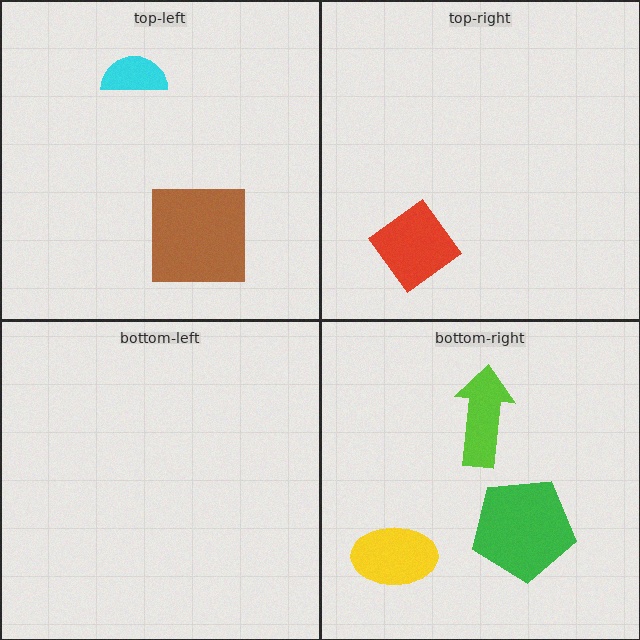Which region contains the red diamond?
The top-right region.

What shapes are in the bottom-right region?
The green pentagon, the lime arrow, the yellow ellipse.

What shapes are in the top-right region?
The red diamond.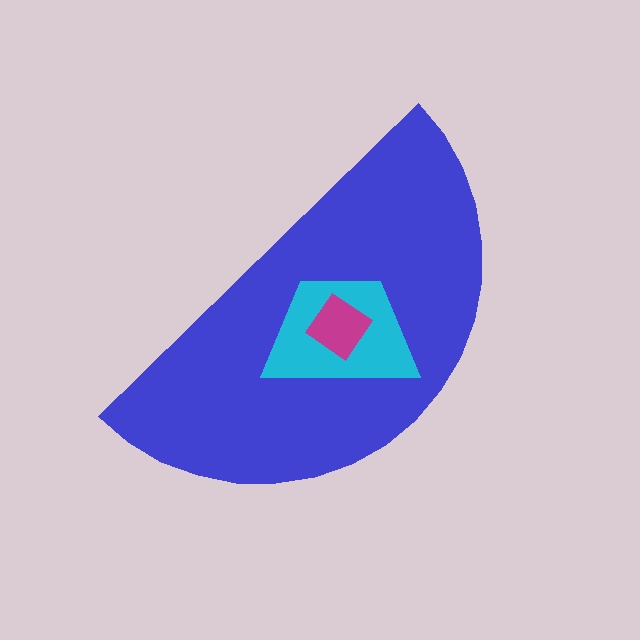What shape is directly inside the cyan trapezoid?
The magenta diamond.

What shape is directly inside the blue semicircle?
The cyan trapezoid.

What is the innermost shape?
The magenta diamond.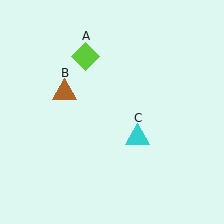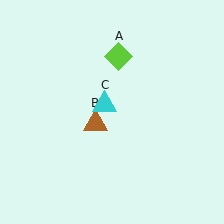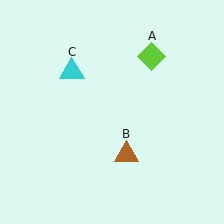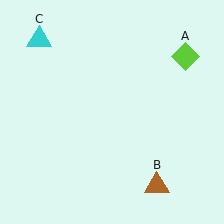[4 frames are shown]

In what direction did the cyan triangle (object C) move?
The cyan triangle (object C) moved up and to the left.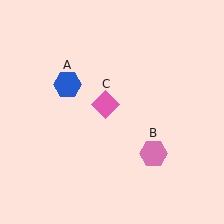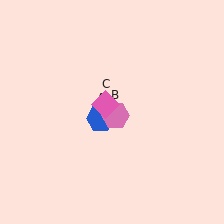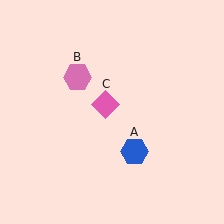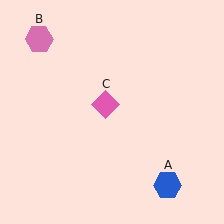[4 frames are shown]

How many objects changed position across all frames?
2 objects changed position: blue hexagon (object A), pink hexagon (object B).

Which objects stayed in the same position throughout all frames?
Pink diamond (object C) remained stationary.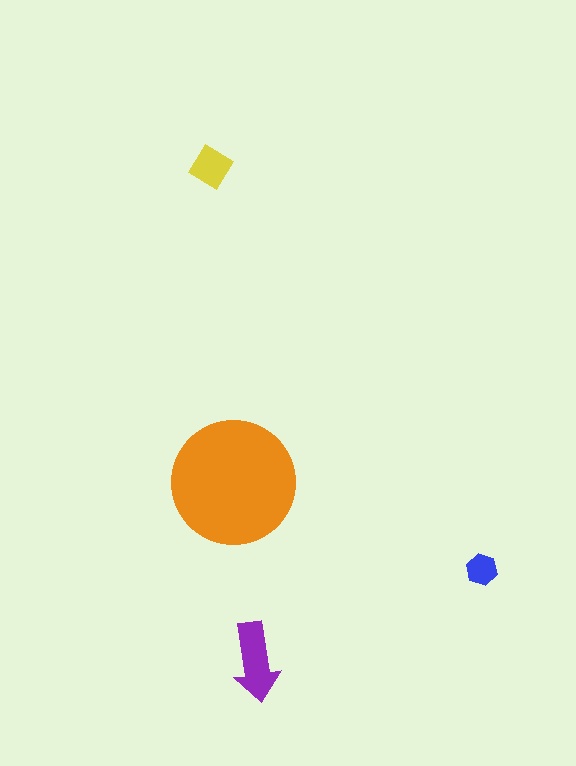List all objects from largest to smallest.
The orange circle, the purple arrow, the yellow diamond, the blue hexagon.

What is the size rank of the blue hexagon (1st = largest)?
4th.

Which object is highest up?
The yellow diamond is topmost.